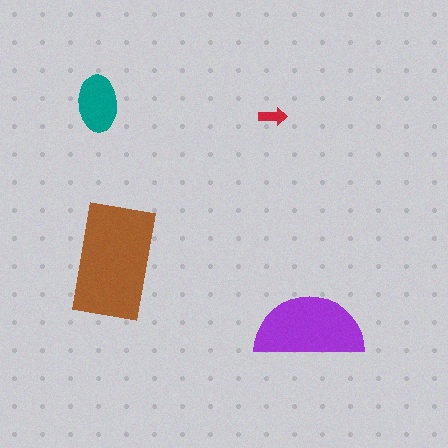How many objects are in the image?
There are 4 objects in the image.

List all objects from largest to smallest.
The brown rectangle, the purple semicircle, the teal ellipse, the red arrow.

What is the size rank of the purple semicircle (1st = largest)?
2nd.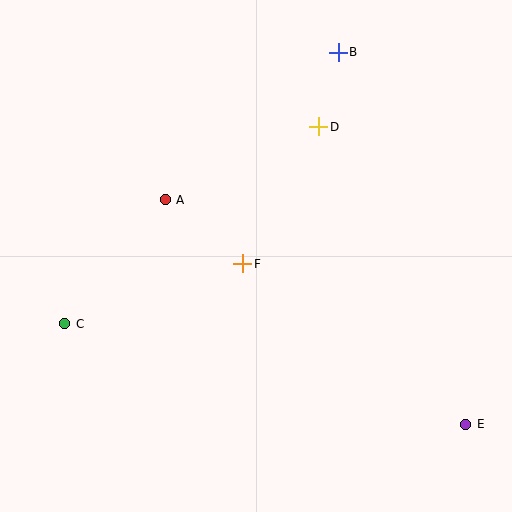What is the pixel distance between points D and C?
The distance between D and C is 322 pixels.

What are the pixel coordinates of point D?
Point D is at (319, 127).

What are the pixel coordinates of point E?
Point E is at (466, 424).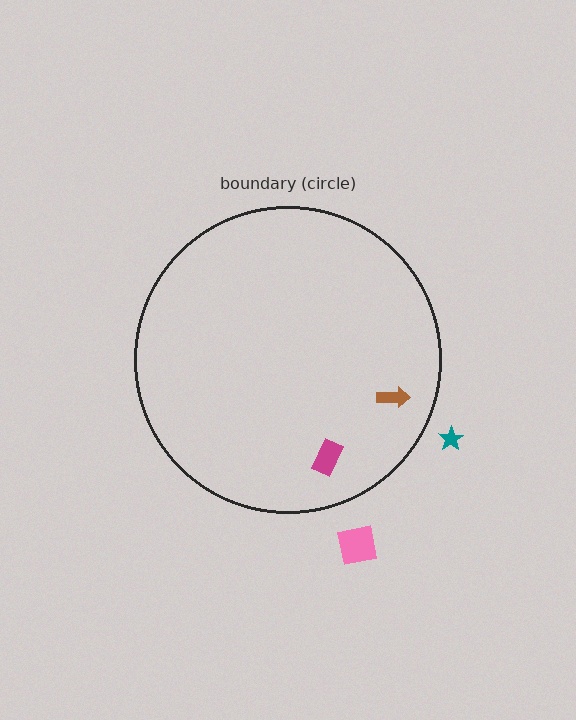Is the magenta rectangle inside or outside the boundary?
Inside.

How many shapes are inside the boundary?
2 inside, 2 outside.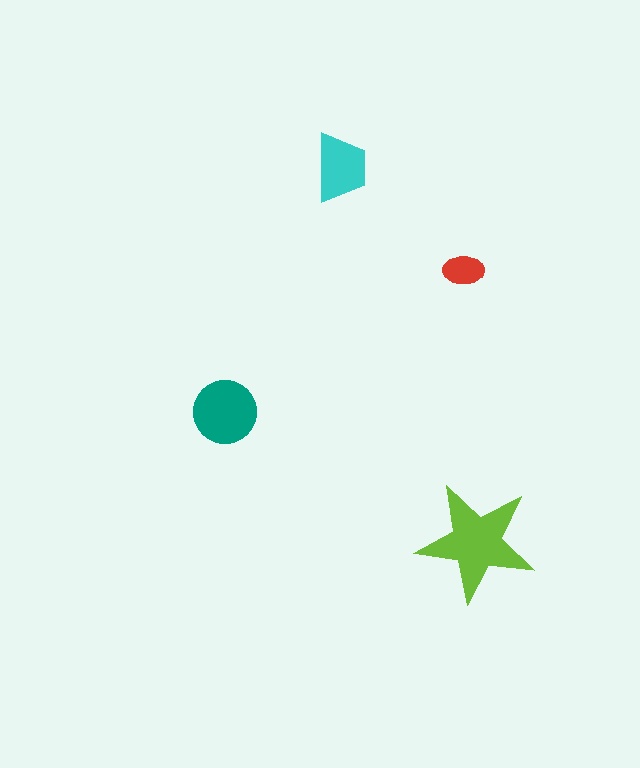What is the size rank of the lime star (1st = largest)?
1st.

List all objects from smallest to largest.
The red ellipse, the cyan trapezoid, the teal circle, the lime star.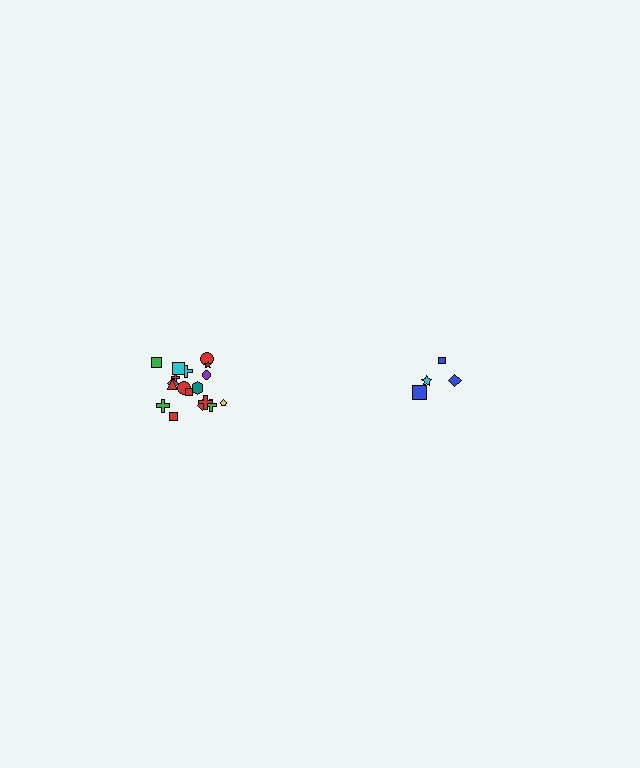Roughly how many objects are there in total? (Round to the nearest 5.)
Roughly 20 objects in total.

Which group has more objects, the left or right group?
The left group.